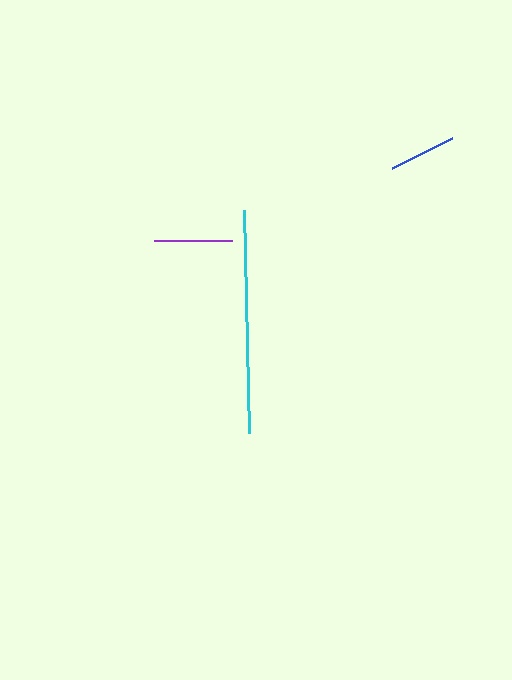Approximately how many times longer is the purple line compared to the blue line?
The purple line is approximately 1.2 times the length of the blue line.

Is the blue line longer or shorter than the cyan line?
The cyan line is longer than the blue line.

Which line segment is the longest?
The cyan line is the longest at approximately 223 pixels.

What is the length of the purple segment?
The purple segment is approximately 78 pixels long.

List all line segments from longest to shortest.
From longest to shortest: cyan, purple, blue.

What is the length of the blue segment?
The blue segment is approximately 67 pixels long.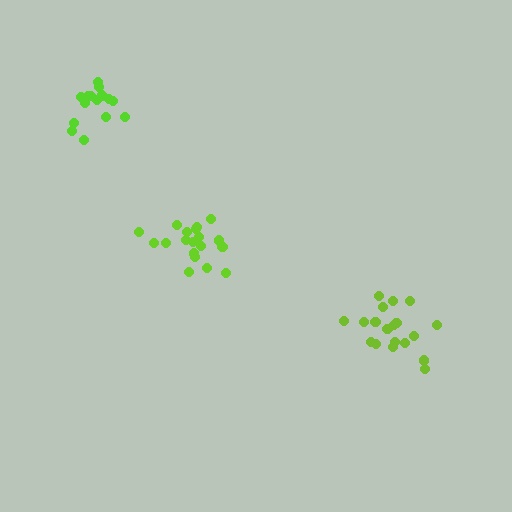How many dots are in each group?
Group 1: 19 dots, Group 2: 15 dots, Group 3: 19 dots (53 total).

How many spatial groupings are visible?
There are 3 spatial groupings.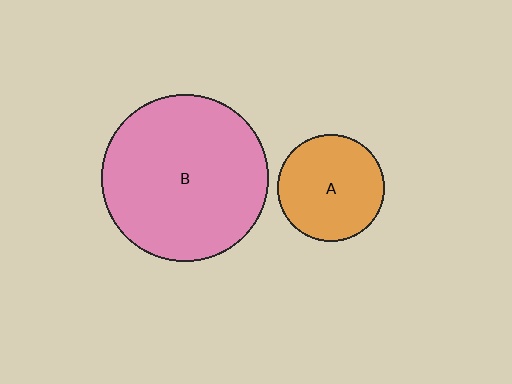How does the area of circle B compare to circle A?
Approximately 2.4 times.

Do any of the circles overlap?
No, none of the circles overlap.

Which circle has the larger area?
Circle B (pink).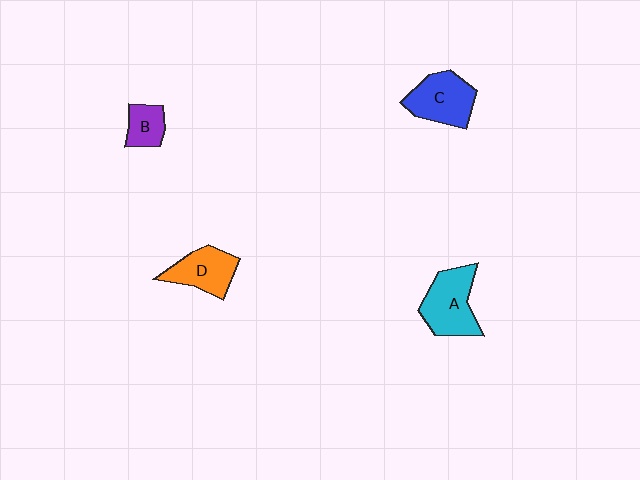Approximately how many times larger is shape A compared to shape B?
Approximately 2.1 times.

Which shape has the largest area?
Shape A (cyan).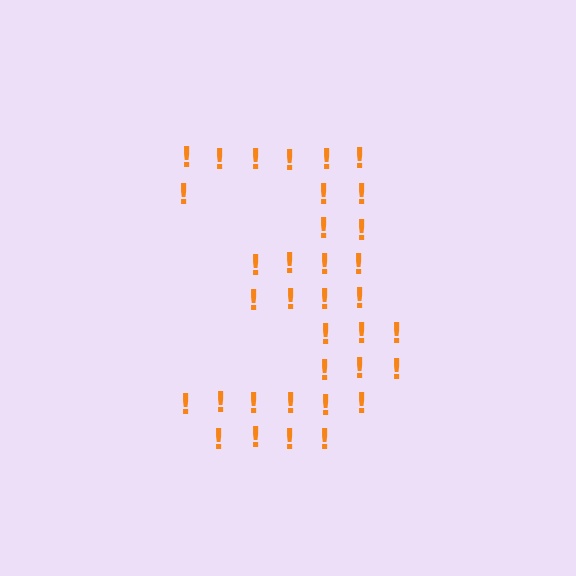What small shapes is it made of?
It is made of small exclamation marks.